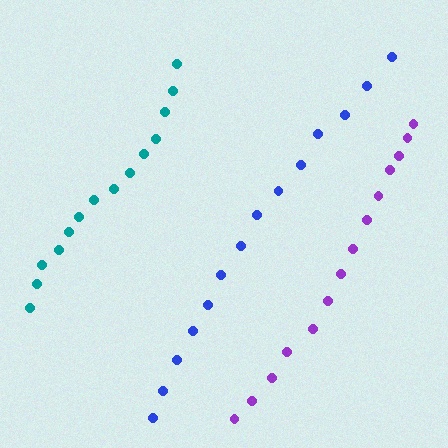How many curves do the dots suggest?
There are 3 distinct paths.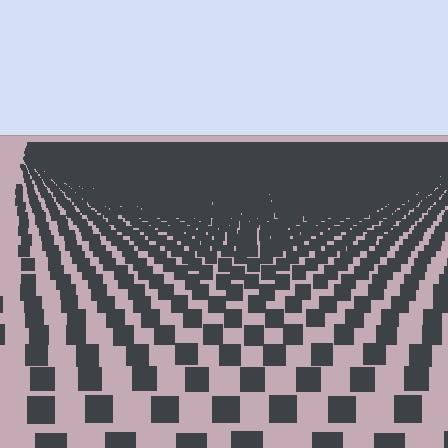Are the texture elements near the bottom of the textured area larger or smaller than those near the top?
Larger. Near the bottom, elements are closer to the viewer and appear at a bigger on-screen size.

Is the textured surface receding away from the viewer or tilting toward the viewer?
The surface is receding away from the viewer. Texture elements get smaller and denser toward the top.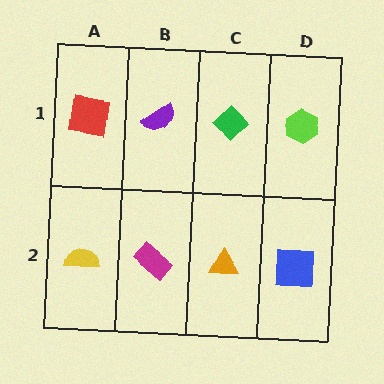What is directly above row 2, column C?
A green diamond.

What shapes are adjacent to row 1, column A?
A yellow semicircle (row 2, column A), a purple semicircle (row 1, column B).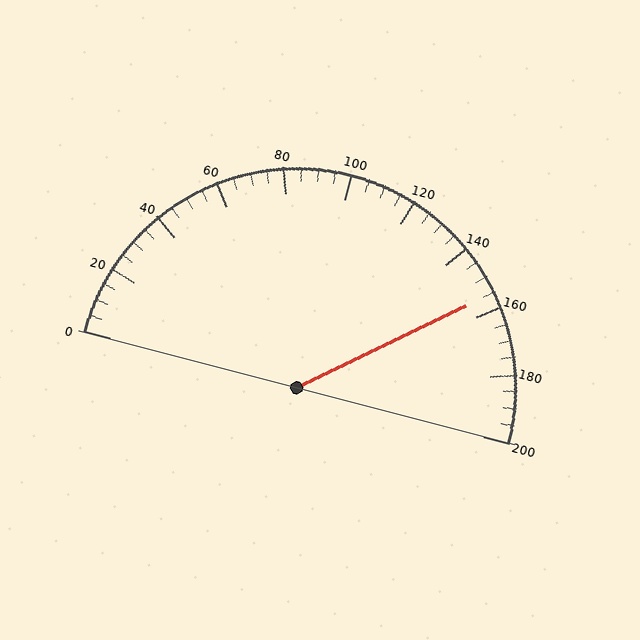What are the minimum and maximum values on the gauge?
The gauge ranges from 0 to 200.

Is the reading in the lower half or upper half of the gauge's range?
The reading is in the upper half of the range (0 to 200).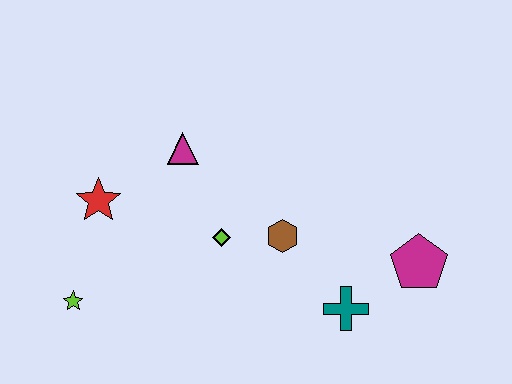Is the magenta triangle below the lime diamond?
No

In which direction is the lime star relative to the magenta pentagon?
The lime star is to the left of the magenta pentagon.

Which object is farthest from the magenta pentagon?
The lime star is farthest from the magenta pentagon.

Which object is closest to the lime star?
The red star is closest to the lime star.